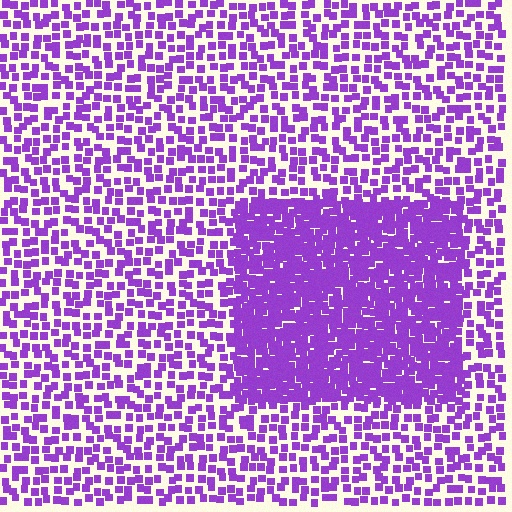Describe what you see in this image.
The image contains small purple elements arranged at two different densities. A rectangle-shaped region is visible where the elements are more densely packed than the surrounding area.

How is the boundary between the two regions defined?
The boundary is defined by a change in element density (approximately 2.4x ratio). All elements are the same color, size, and shape.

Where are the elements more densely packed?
The elements are more densely packed inside the rectangle boundary.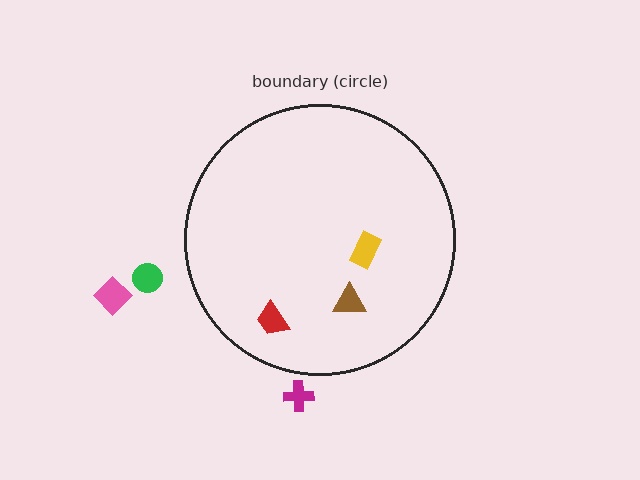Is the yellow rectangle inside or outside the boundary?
Inside.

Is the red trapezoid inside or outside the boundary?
Inside.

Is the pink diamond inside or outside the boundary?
Outside.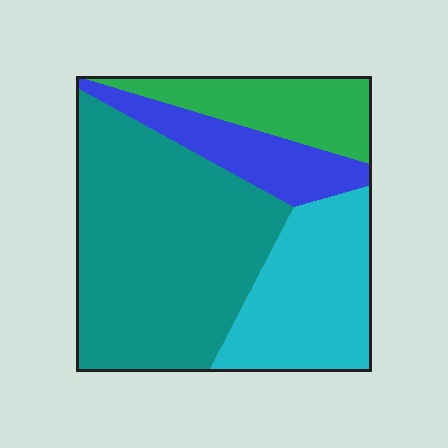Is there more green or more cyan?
Cyan.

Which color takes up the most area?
Teal, at roughly 50%.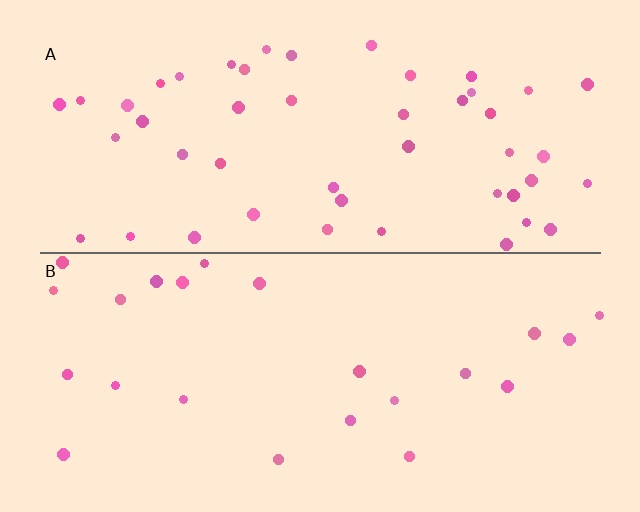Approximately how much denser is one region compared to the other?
Approximately 2.1× — region A over region B.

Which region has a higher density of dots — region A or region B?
A (the top).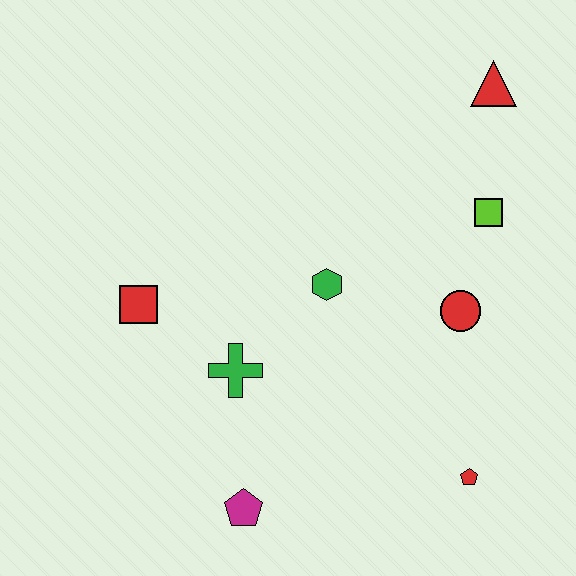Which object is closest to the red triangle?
The lime square is closest to the red triangle.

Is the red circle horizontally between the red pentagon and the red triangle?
No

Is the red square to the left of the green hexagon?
Yes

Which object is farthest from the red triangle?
The magenta pentagon is farthest from the red triangle.